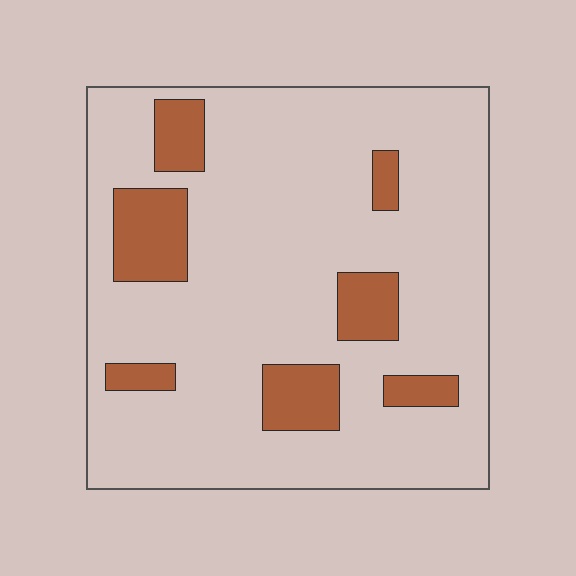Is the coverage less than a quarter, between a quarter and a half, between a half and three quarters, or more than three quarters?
Less than a quarter.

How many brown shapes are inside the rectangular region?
7.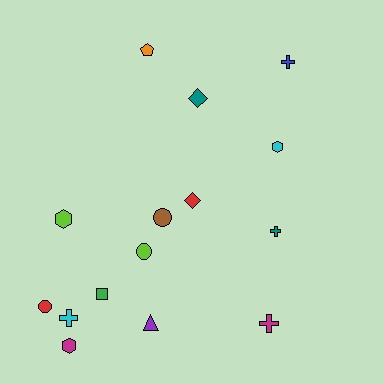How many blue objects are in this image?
There is 1 blue object.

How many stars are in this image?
There are no stars.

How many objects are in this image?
There are 15 objects.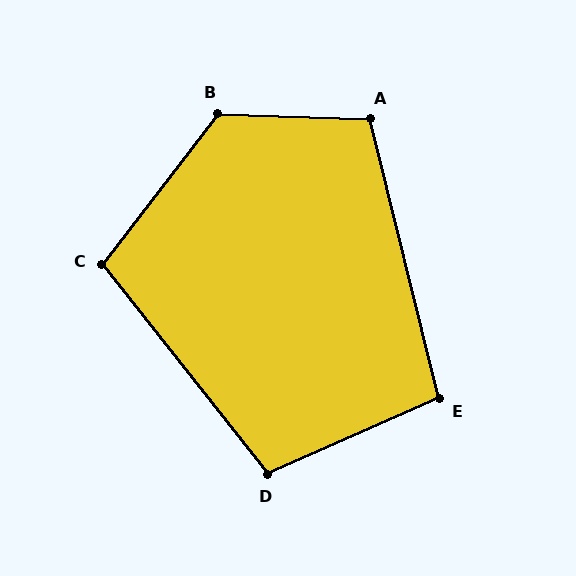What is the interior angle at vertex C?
Approximately 104 degrees (obtuse).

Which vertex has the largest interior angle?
B, at approximately 126 degrees.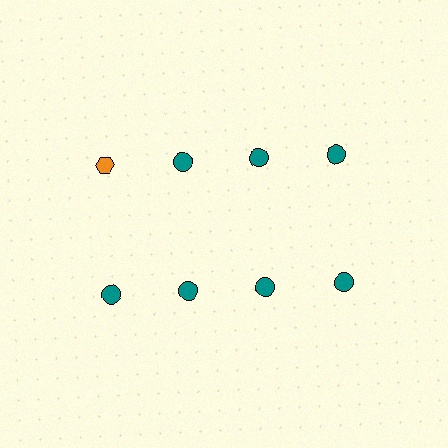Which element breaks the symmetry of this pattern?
The orange hexagon in the top row, leftmost column breaks the symmetry. All other shapes are teal circles.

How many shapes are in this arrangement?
There are 8 shapes arranged in a grid pattern.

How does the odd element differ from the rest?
It differs in both color (orange instead of teal) and shape (hexagon instead of circle).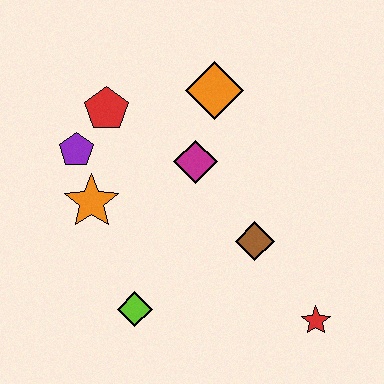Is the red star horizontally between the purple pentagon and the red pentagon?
No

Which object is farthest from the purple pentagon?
The red star is farthest from the purple pentagon.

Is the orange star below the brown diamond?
No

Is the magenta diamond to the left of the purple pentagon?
No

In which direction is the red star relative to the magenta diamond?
The red star is below the magenta diamond.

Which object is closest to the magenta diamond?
The orange diamond is closest to the magenta diamond.